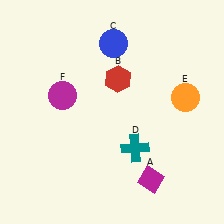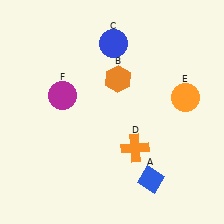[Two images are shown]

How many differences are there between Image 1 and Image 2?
There are 3 differences between the two images.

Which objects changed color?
A changed from magenta to blue. B changed from red to orange. D changed from teal to orange.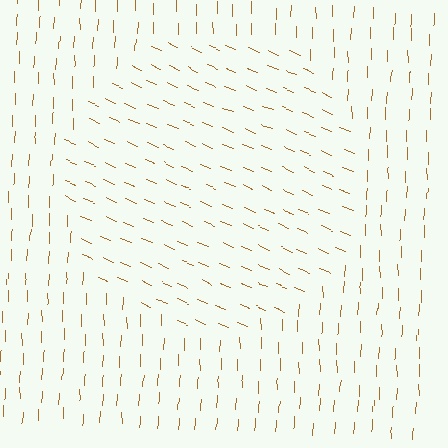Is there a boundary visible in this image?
Yes, there is a texture boundary formed by a change in line orientation.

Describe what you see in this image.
The image is filled with small brown line segments. A circle region in the image has lines oriented differently from the surrounding lines, creating a visible texture boundary.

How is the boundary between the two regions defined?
The boundary is defined purely by a change in line orientation (approximately 67 degrees difference). All lines are the same color and thickness.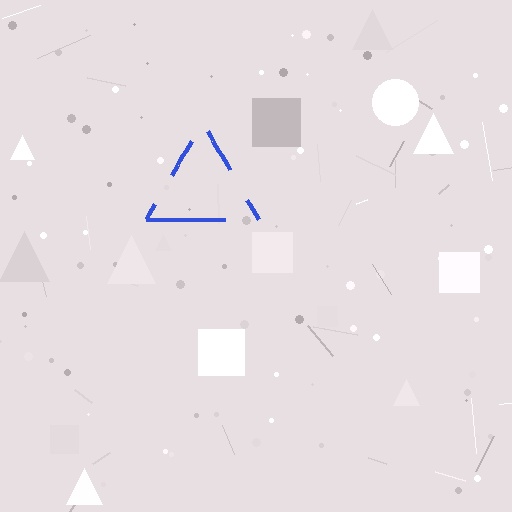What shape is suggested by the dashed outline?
The dashed outline suggests a triangle.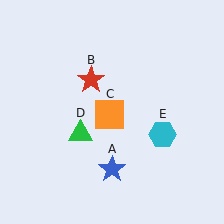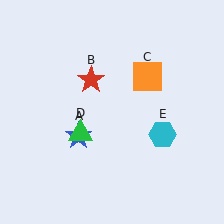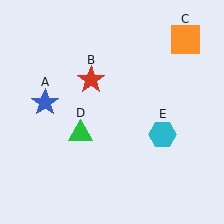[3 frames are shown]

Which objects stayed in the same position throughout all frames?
Red star (object B) and green triangle (object D) and cyan hexagon (object E) remained stationary.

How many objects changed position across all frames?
2 objects changed position: blue star (object A), orange square (object C).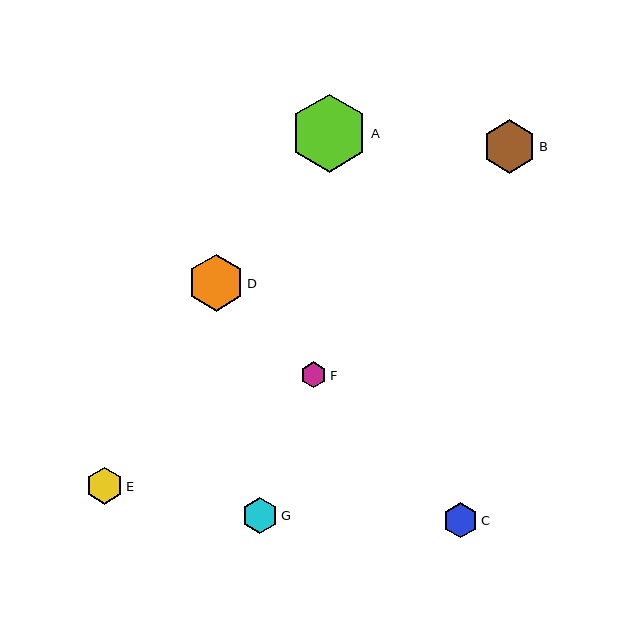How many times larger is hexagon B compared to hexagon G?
Hexagon B is approximately 1.5 times the size of hexagon G.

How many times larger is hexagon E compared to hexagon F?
Hexagon E is approximately 1.4 times the size of hexagon F.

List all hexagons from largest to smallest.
From largest to smallest: A, D, B, E, G, C, F.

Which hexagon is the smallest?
Hexagon F is the smallest with a size of approximately 26 pixels.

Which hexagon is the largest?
Hexagon A is the largest with a size of approximately 78 pixels.